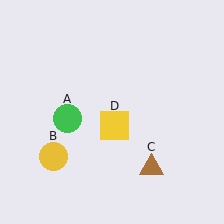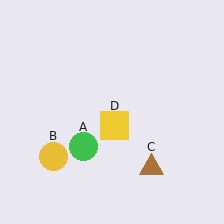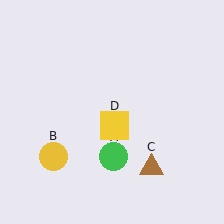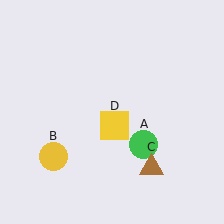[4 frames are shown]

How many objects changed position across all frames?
1 object changed position: green circle (object A).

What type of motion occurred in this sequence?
The green circle (object A) rotated counterclockwise around the center of the scene.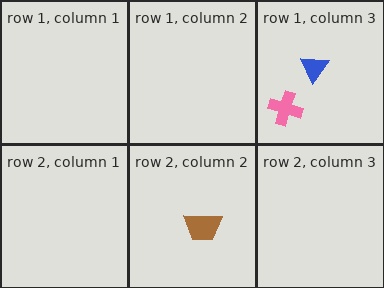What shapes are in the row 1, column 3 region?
The pink cross, the blue triangle.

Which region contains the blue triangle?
The row 1, column 3 region.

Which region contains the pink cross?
The row 1, column 3 region.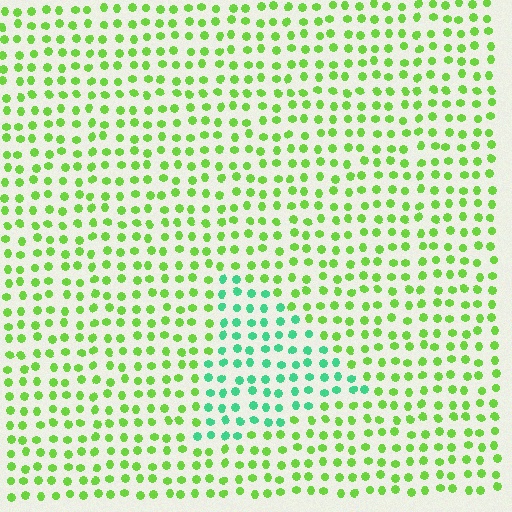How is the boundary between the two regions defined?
The boundary is defined purely by a slight shift in hue (about 48 degrees). Spacing, size, and orientation are identical on both sides.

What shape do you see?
I see a triangle.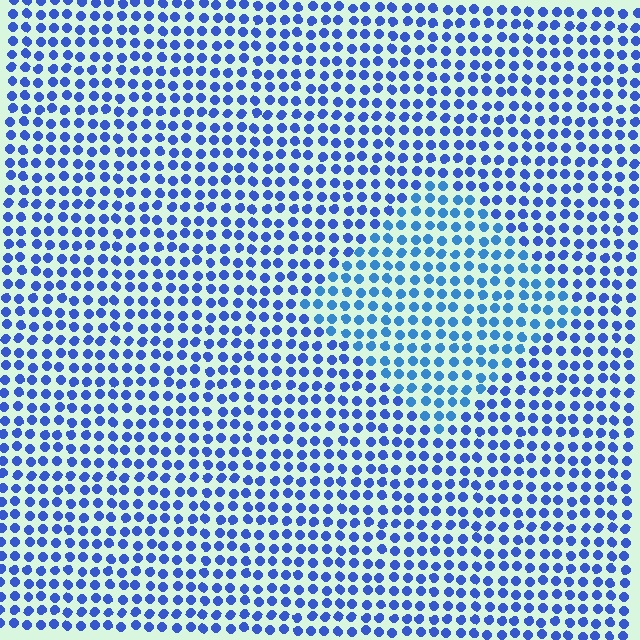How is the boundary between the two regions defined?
The boundary is defined purely by a slight shift in hue (about 20 degrees). Spacing, size, and orientation are identical on both sides.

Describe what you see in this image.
The image is filled with small blue elements in a uniform arrangement. A diamond-shaped region is visible where the elements are tinted to a slightly different hue, forming a subtle color boundary.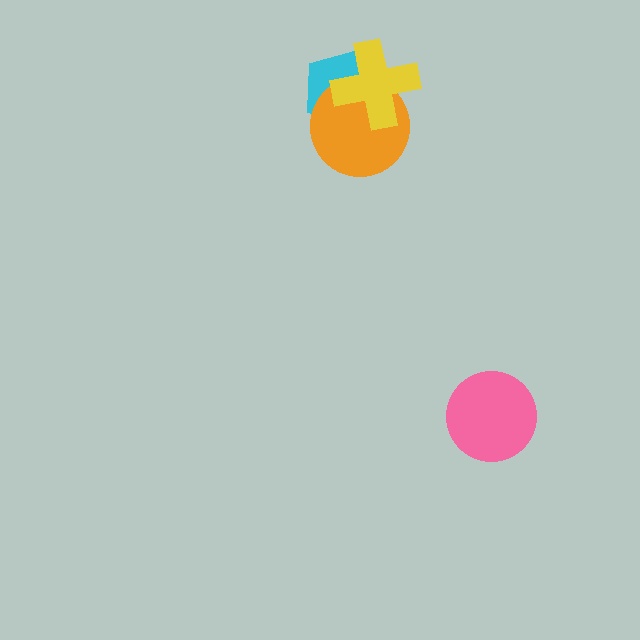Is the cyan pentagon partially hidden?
Yes, it is partially covered by another shape.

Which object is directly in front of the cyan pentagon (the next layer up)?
The orange circle is directly in front of the cyan pentagon.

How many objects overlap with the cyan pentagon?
2 objects overlap with the cyan pentagon.